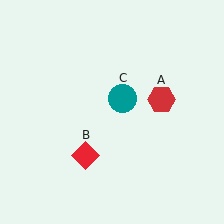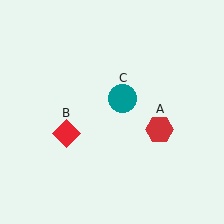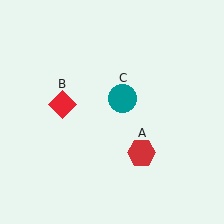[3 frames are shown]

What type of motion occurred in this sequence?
The red hexagon (object A), red diamond (object B) rotated clockwise around the center of the scene.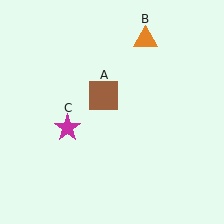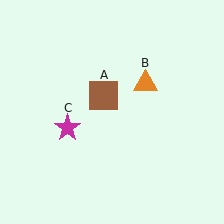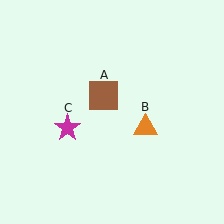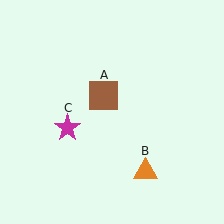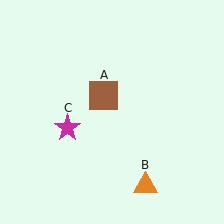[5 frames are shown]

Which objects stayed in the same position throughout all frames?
Brown square (object A) and magenta star (object C) remained stationary.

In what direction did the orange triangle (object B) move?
The orange triangle (object B) moved down.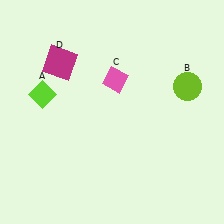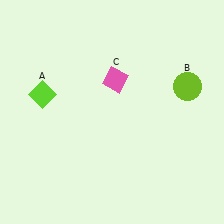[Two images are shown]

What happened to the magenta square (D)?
The magenta square (D) was removed in Image 2. It was in the top-left area of Image 1.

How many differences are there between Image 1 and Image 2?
There is 1 difference between the two images.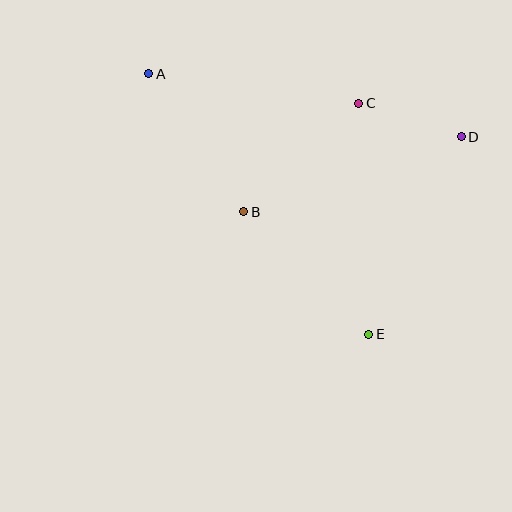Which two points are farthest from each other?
Points A and E are farthest from each other.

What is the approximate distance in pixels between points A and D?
The distance between A and D is approximately 319 pixels.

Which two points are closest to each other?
Points C and D are closest to each other.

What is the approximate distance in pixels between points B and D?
The distance between B and D is approximately 230 pixels.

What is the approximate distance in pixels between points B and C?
The distance between B and C is approximately 158 pixels.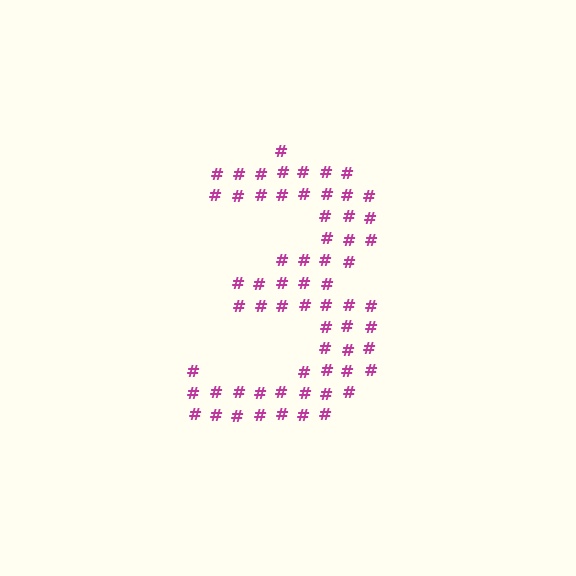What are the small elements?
The small elements are hash symbols.